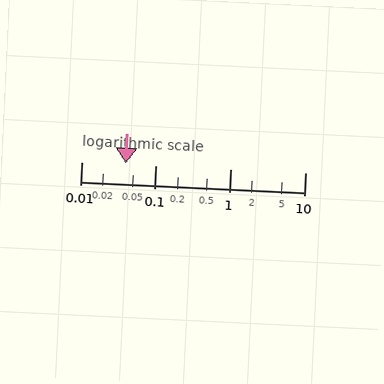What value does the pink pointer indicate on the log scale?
The pointer indicates approximately 0.04.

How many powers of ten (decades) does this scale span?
The scale spans 3 decades, from 0.01 to 10.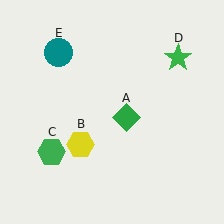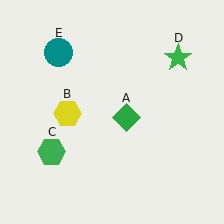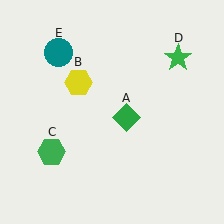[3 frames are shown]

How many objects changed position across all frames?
1 object changed position: yellow hexagon (object B).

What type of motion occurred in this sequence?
The yellow hexagon (object B) rotated clockwise around the center of the scene.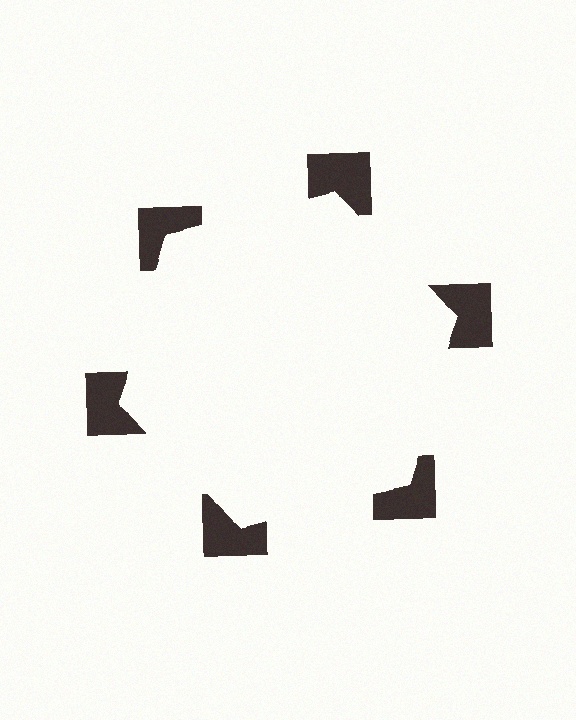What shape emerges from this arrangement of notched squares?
An illusory hexagon — its edges are inferred from the aligned wedge cuts in the notched squares, not physically drawn.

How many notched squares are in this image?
There are 6 — one at each vertex of the illusory hexagon.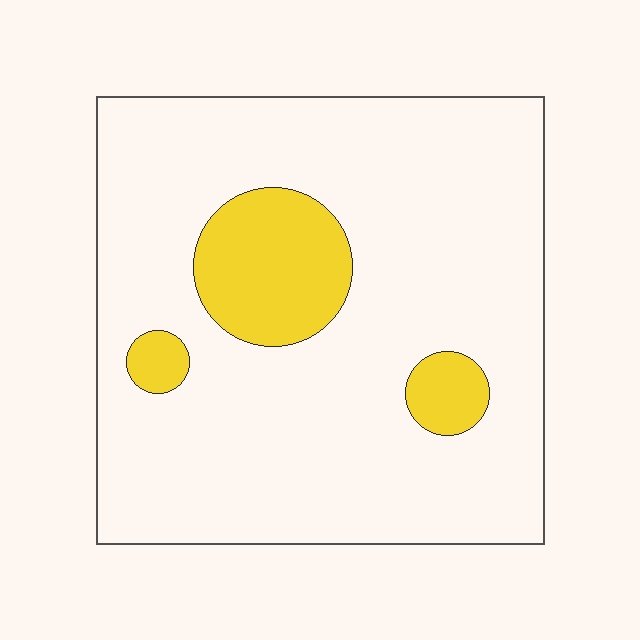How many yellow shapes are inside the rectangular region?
3.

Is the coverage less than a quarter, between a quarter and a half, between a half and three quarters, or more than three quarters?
Less than a quarter.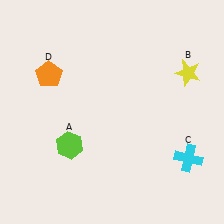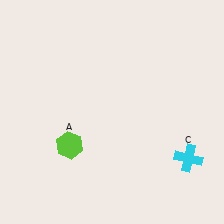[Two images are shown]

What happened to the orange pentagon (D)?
The orange pentagon (D) was removed in Image 2. It was in the top-left area of Image 1.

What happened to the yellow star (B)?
The yellow star (B) was removed in Image 2. It was in the top-right area of Image 1.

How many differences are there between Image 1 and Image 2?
There are 2 differences between the two images.